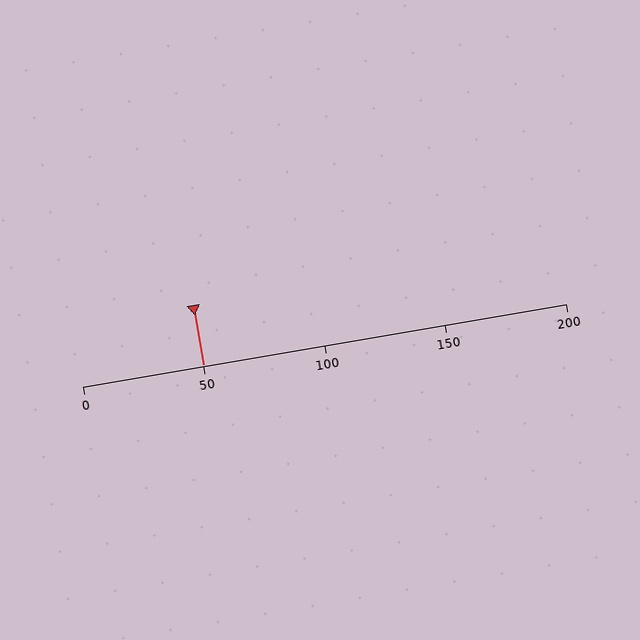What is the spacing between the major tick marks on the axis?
The major ticks are spaced 50 apart.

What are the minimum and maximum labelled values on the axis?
The axis runs from 0 to 200.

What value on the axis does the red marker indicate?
The marker indicates approximately 50.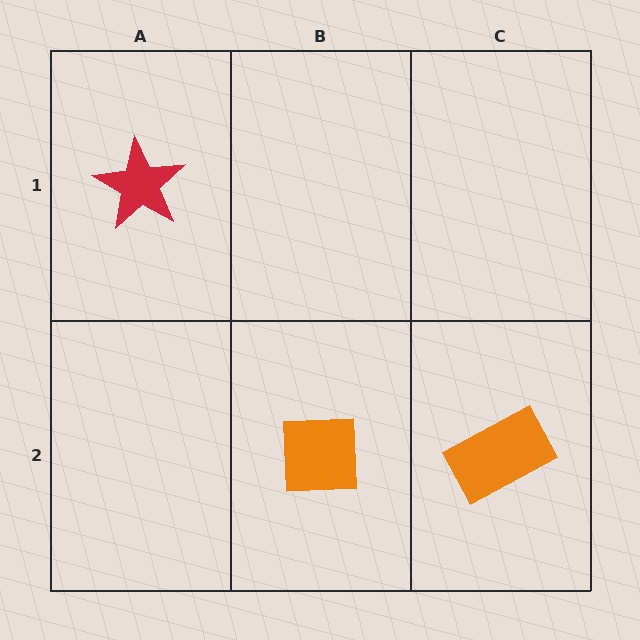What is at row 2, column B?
An orange square.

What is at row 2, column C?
An orange rectangle.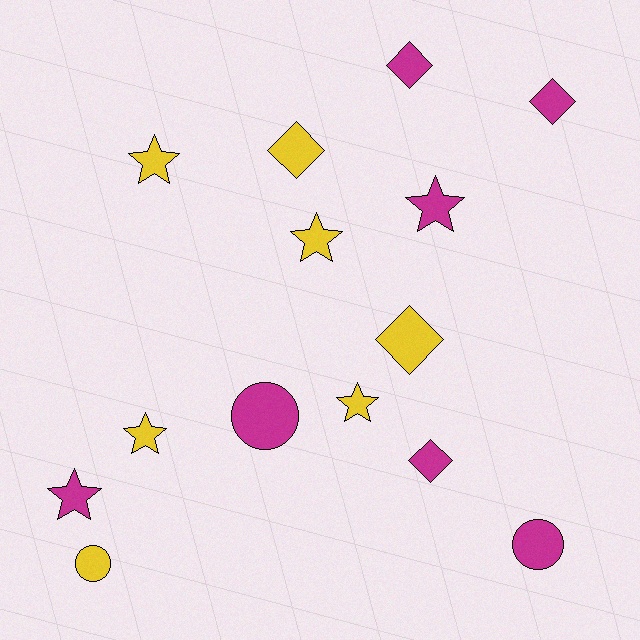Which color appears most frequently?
Yellow, with 7 objects.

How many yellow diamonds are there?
There are 2 yellow diamonds.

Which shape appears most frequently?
Star, with 6 objects.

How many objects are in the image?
There are 14 objects.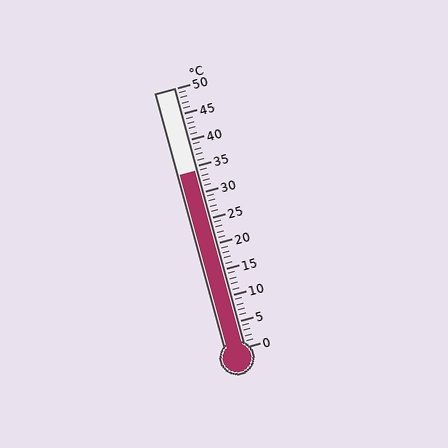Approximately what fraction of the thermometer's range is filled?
The thermometer is filled to approximately 70% of its range.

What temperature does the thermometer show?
The thermometer shows approximately 34°C.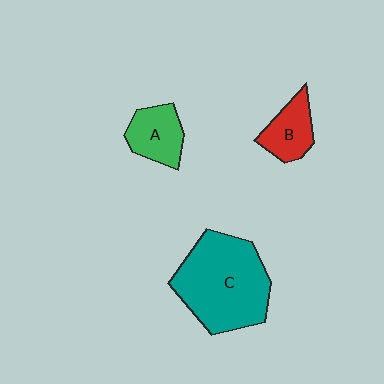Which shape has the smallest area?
Shape B (red).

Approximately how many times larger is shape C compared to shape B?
Approximately 2.9 times.